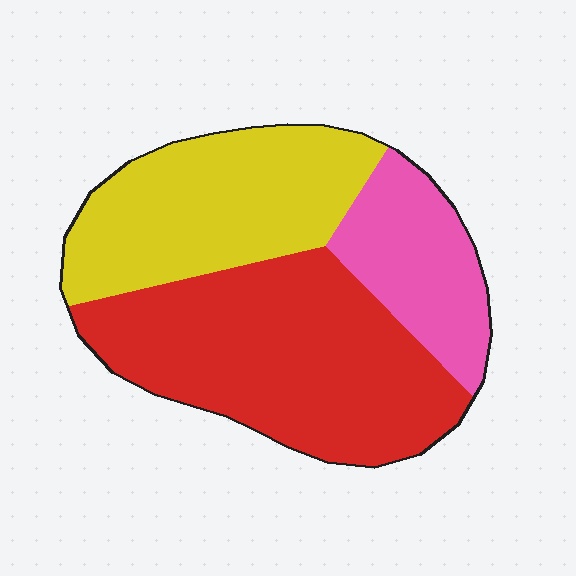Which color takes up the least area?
Pink, at roughly 20%.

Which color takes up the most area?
Red, at roughly 45%.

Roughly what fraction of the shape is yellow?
Yellow covers around 35% of the shape.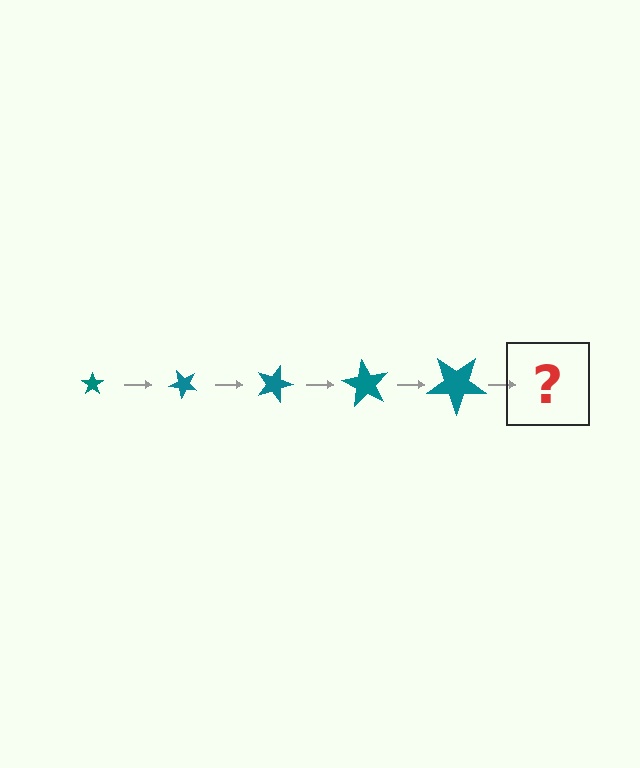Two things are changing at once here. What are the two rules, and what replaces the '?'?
The two rules are that the star grows larger each step and it rotates 45 degrees each step. The '?' should be a star, larger than the previous one and rotated 225 degrees from the start.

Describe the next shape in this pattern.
It should be a star, larger than the previous one and rotated 225 degrees from the start.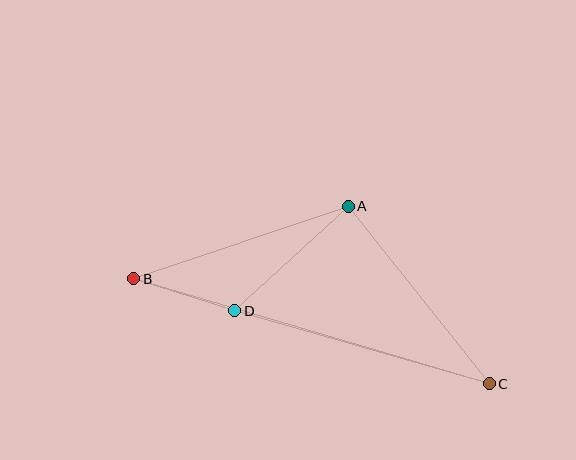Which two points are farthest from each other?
Points B and C are farthest from each other.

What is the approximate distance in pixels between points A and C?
The distance between A and C is approximately 227 pixels.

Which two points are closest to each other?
Points B and D are closest to each other.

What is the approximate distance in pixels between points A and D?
The distance between A and D is approximately 155 pixels.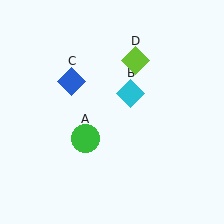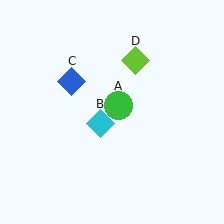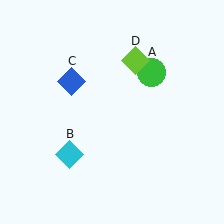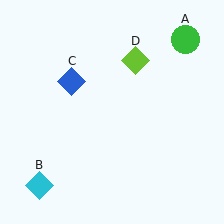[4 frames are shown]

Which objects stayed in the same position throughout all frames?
Blue diamond (object C) and lime diamond (object D) remained stationary.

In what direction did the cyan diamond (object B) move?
The cyan diamond (object B) moved down and to the left.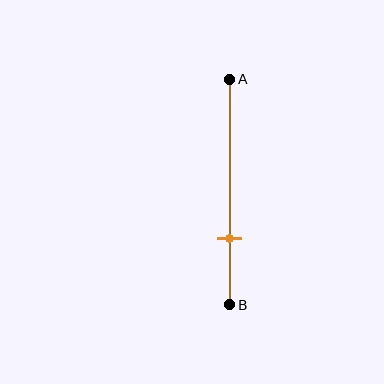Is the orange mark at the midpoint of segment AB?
No, the mark is at about 70% from A, not at the 50% midpoint.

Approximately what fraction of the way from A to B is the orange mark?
The orange mark is approximately 70% of the way from A to B.